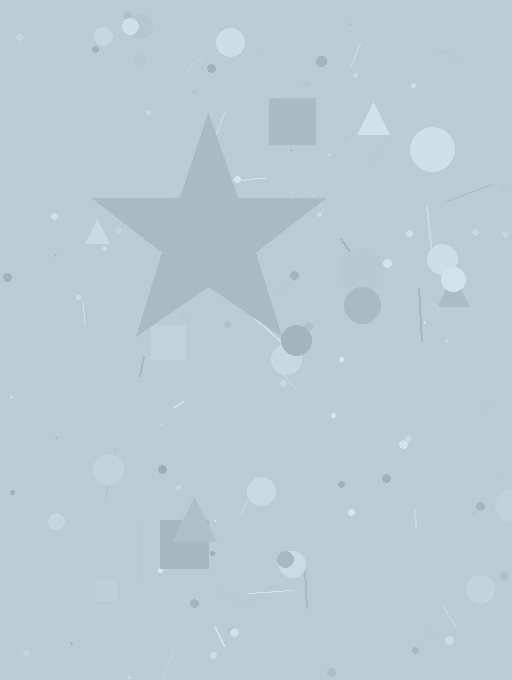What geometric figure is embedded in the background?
A star is embedded in the background.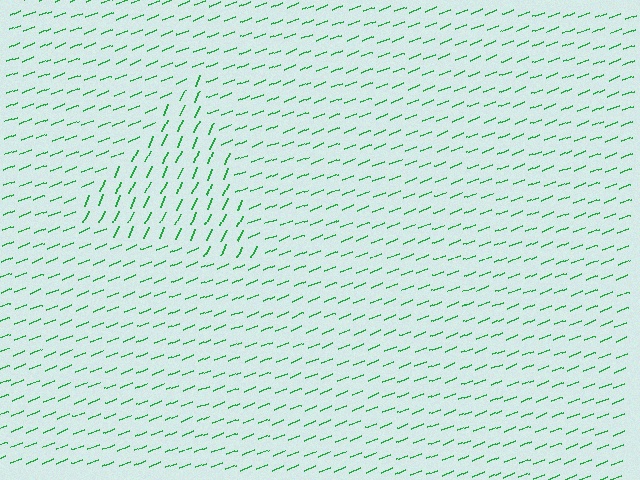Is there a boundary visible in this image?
Yes, there is a texture boundary formed by a change in line orientation.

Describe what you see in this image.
The image is filled with small green line segments. A triangle region in the image has lines oriented differently from the surrounding lines, creating a visible texture boundary.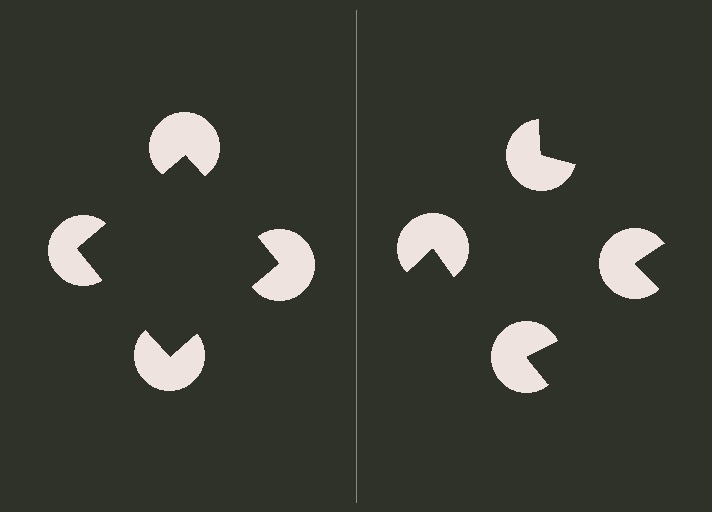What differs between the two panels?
The pac-man discs are positioned identically on both sides; only the wedge orientations differ. On the left they align to a square; on the right they are misaligned.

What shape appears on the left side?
An illusory square.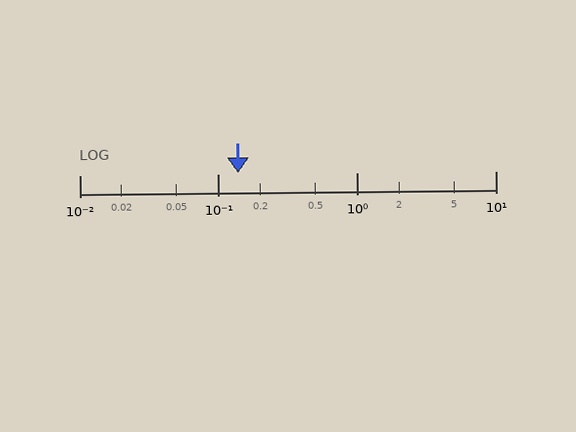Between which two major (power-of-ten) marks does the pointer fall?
The pointer is between 0.1 and 1.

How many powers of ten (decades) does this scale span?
The scale spans 3 decades, from 0.01 to 10.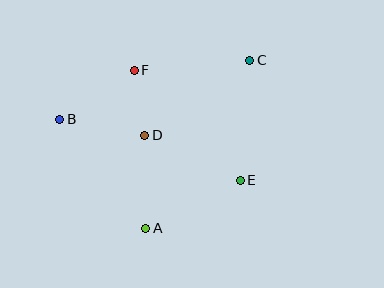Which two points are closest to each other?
Points D and F are closest to each other.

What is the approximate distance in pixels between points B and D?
The distance between B and D is approximately 86 pixels.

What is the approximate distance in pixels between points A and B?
The distance between A and B is approximately 139 pixels.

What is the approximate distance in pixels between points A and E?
The distance between A and E is approximately 106 pixels.